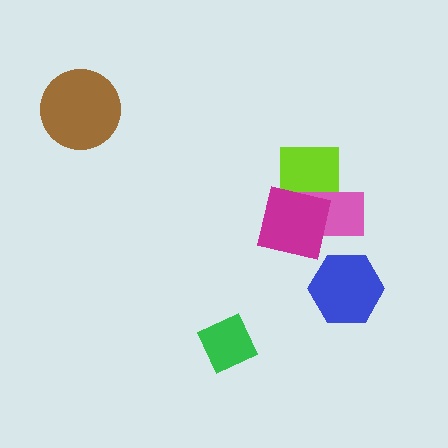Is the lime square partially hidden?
Yes, it is partially covered by another shape.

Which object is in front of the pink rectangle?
The magenta square is in front of the pink rectangle.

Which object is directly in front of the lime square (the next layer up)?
The pink rectangle is directly in front of the lime square.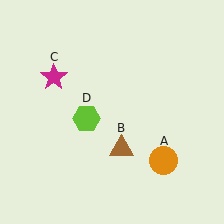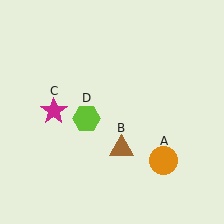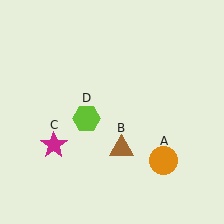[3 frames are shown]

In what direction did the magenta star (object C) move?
The magenta star (object C) moved down.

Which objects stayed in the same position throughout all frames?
Orange circle (object A) and brown triangle (object B) and lime hexagon (object D) remained stationary.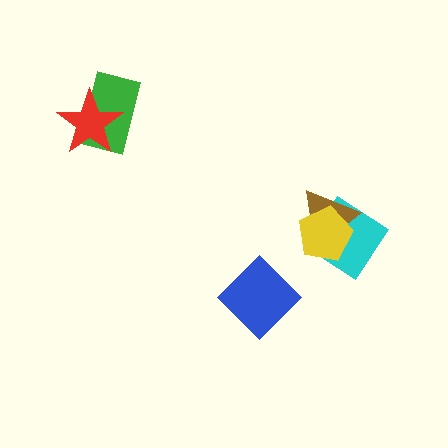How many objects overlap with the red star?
1 object overlaps with the red star.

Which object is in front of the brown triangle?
The yellow pentagon is in front of the brown triangle.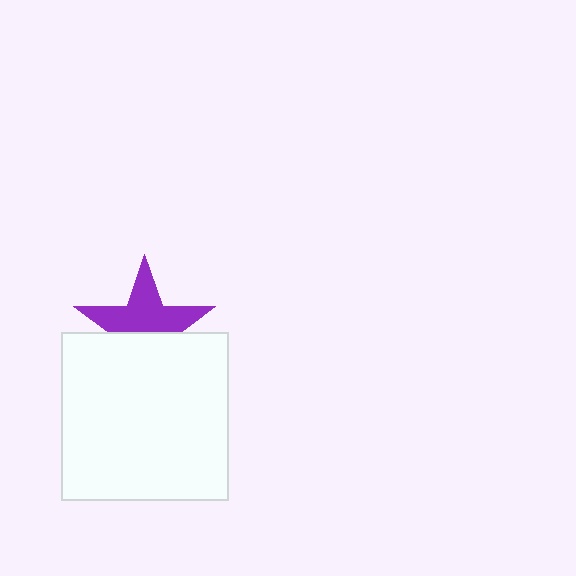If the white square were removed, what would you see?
You would see the complete purple star.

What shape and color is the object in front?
The object in front is a white square.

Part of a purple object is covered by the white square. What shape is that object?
It is a star.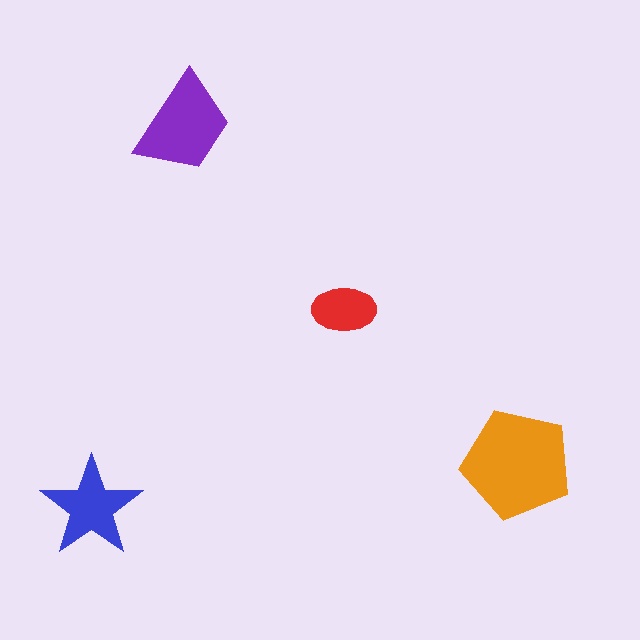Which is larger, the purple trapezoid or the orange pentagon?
The orange pentagon.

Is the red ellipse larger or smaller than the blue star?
Smaller.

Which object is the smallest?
The red ellipse.